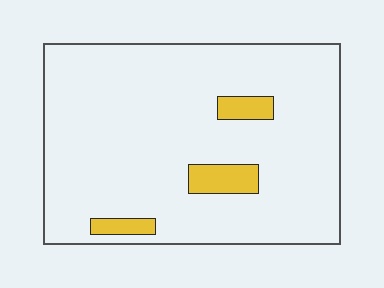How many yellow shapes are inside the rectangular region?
3.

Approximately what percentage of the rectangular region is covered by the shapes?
Approximately 10%.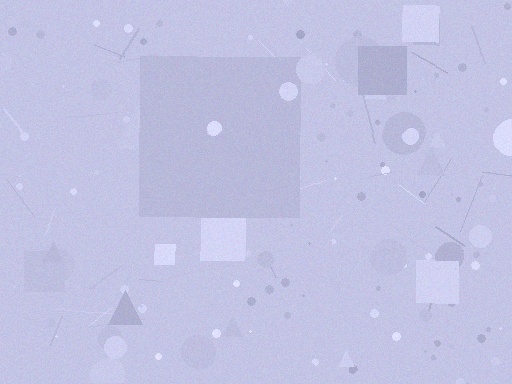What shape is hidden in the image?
A square is hidden in the image.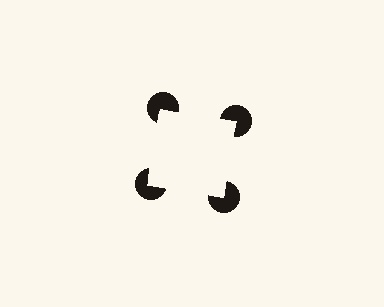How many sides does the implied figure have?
4 sides.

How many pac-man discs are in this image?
There are 4 — one at each vertex of the illusory square.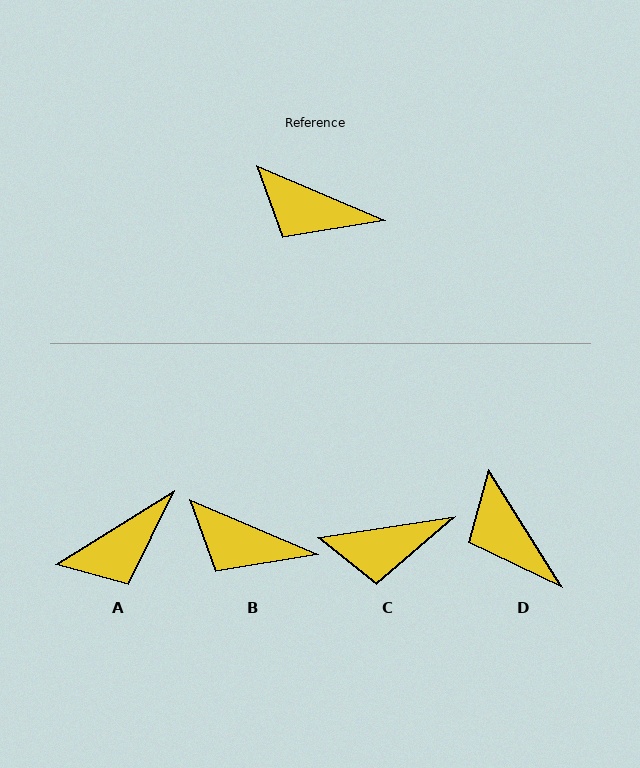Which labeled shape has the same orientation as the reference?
B.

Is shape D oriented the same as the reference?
No, it is off by about 35 degrees.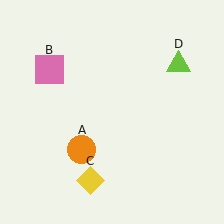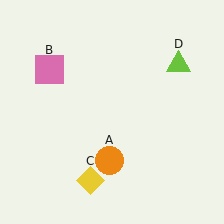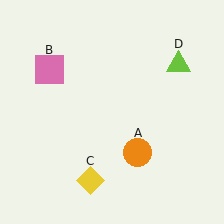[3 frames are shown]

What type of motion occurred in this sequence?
The orange circle (object A) rotated counterclockwise around the center of the scene.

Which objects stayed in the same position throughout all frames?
Pink square (object B) and yellow diamond (object C) and lime triangle (object D) remained stationary.